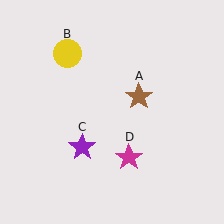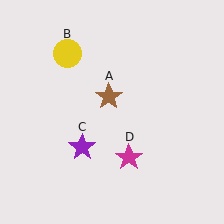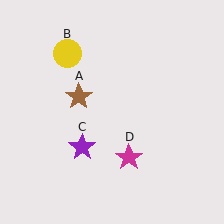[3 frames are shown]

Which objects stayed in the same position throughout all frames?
Yellow circle (object B) and purple star (object C) and magenta star (object D) remained stationary.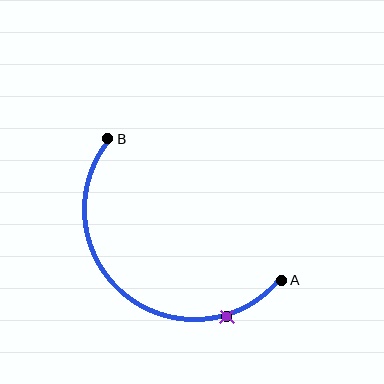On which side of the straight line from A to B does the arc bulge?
The arc bulges below and to the left of the straight line connecting A and B.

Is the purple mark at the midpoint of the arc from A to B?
No. The purple mark lies on the arc but is closer to endpoint A. The arc midpoint would be at the point on the curve equidistant along the arc from both A and B.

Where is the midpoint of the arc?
The arc midpoint is the point on the curve farthest from the straight line joining A and B. It sits below and to the left of that line.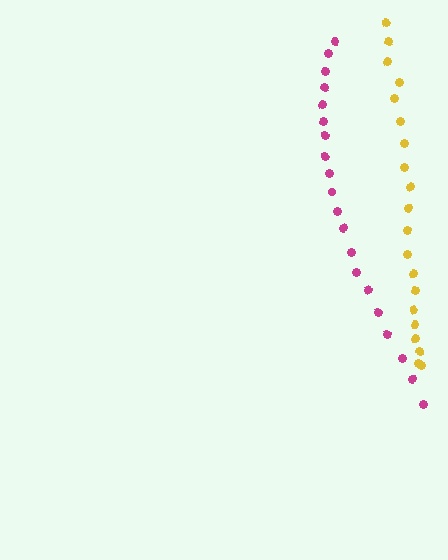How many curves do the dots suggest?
There are 2 distinct paths.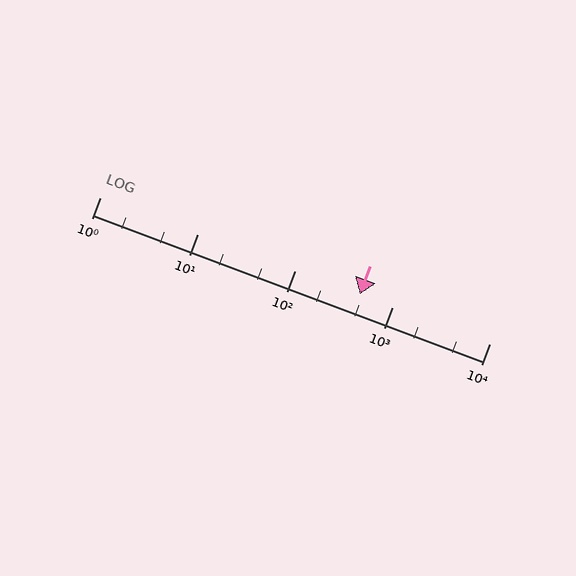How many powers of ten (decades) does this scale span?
The scale spans 4 decades, from 1 to 10000.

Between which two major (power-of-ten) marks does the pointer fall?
The pointer is between 100 and 1000.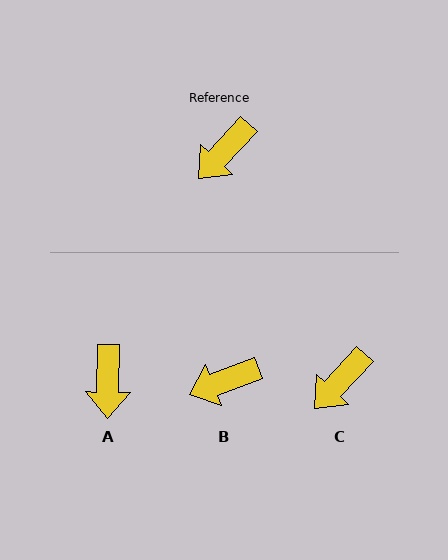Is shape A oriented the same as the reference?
No, it is off by about 42 degrees.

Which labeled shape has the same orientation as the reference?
C.